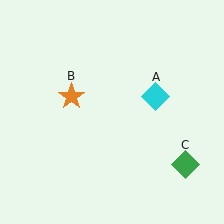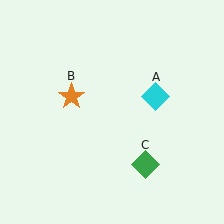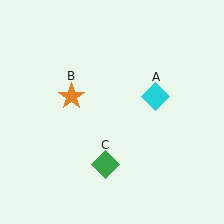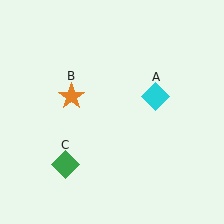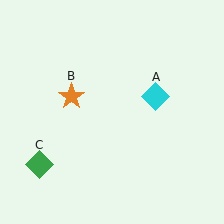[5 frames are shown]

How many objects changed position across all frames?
1 object changed position: green diamond (object C).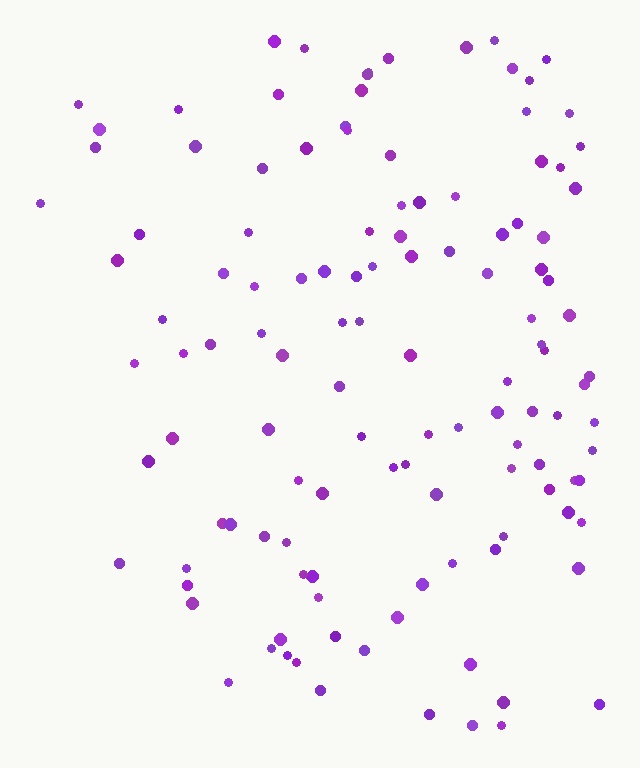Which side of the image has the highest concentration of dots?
The right.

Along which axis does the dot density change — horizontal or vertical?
Horizontal.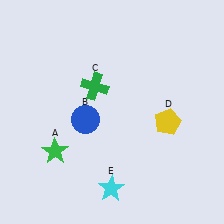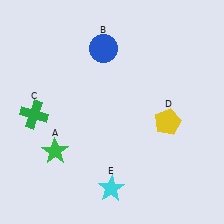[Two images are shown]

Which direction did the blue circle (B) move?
The blue circle (B) moved up.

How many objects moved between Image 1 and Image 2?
2 objects moved between the two images.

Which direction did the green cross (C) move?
The green cross (C) moved left.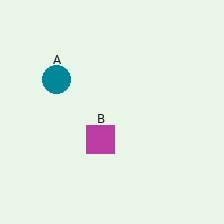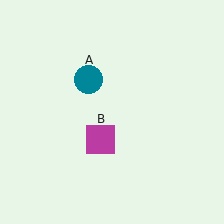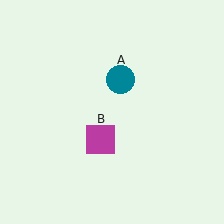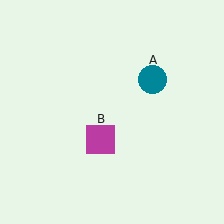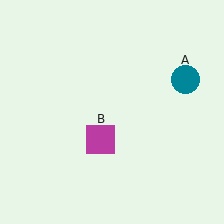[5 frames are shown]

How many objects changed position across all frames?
1 object changed position: teal circle (object A).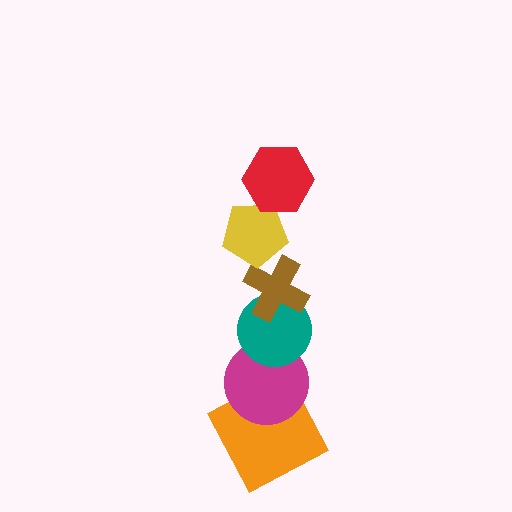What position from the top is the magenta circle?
The magenta circle is 5th from the top.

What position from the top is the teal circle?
The teal circle is 4th from the top.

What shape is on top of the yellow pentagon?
The red hexagon is on top of the yellow pentagon.